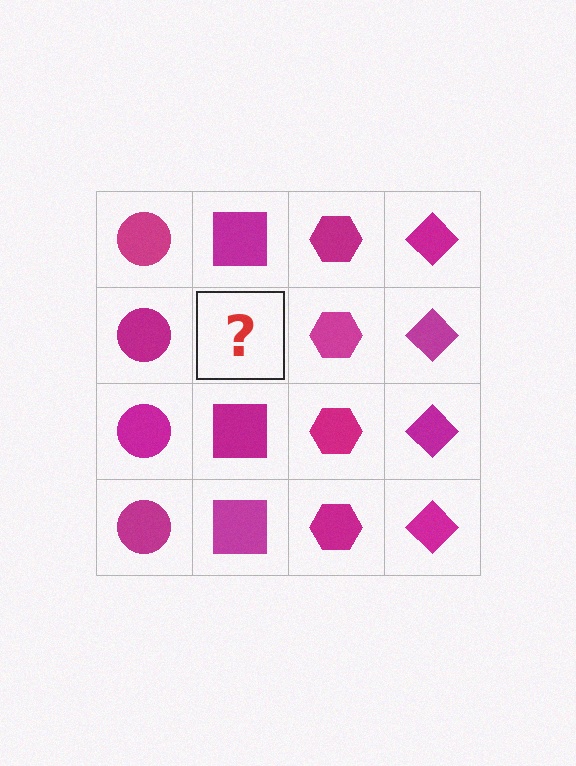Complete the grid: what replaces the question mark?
The question mark should be replaced with a magenta square.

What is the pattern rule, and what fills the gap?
The rule is that each column has a consistent shape. The gap should be filled with a magenta square.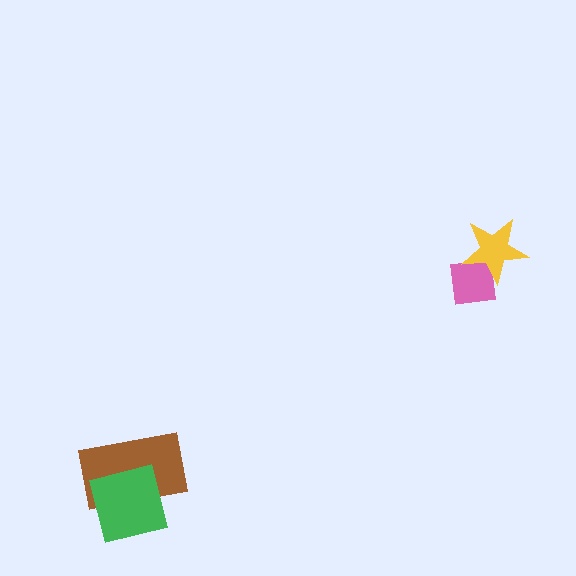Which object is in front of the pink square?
The yellow star is in front of the pink square.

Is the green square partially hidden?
No, no other shape covers it.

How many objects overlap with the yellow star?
1 object overlaps with the yellow star.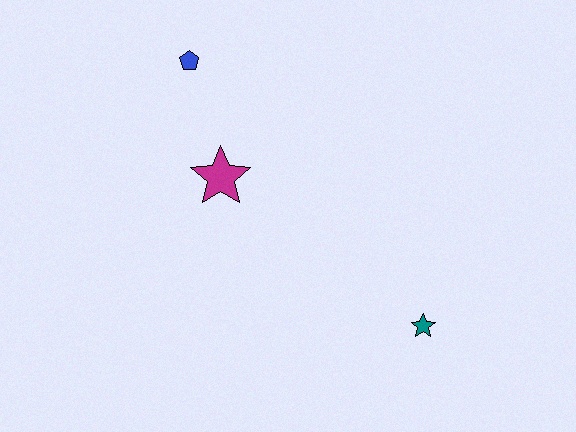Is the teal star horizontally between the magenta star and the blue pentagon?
No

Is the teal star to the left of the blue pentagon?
No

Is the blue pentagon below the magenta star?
No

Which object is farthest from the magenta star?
The teal star is farthest from the magenta star.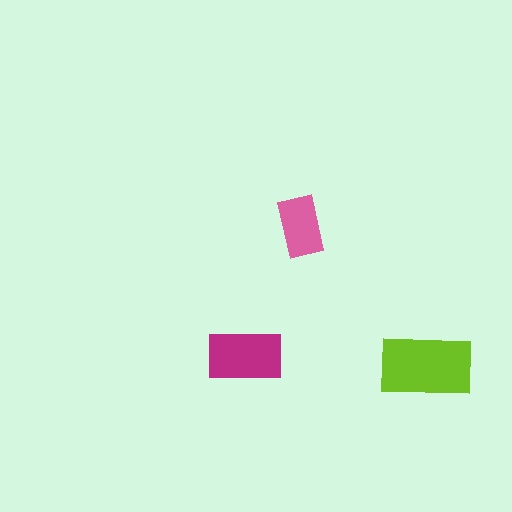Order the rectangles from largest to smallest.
the lime one, the magenta one, the pink one.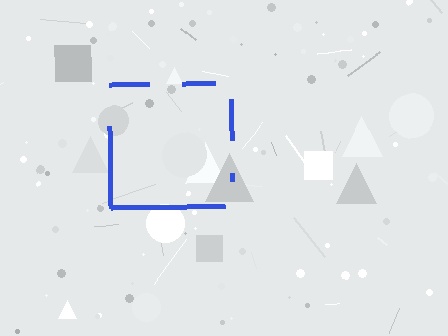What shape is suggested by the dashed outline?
The dashed outline suggests a square.